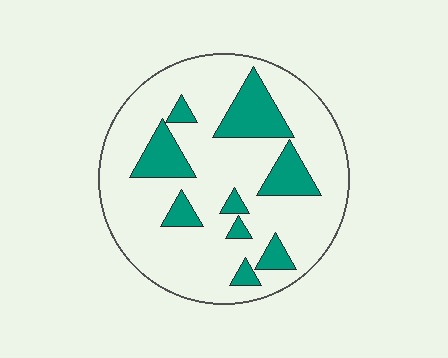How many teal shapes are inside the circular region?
9.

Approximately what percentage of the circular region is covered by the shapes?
Approximately 20%.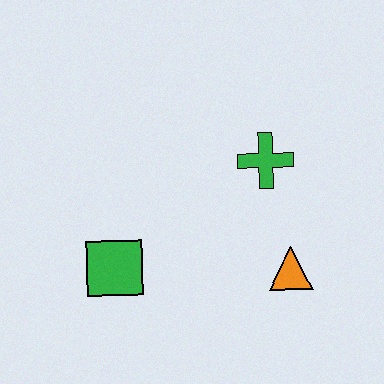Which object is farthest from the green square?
The green cross is farthest from the green square.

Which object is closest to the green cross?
The orange triangle is closest to the green cross.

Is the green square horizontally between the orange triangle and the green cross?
No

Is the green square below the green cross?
Yes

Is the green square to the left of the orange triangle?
Yes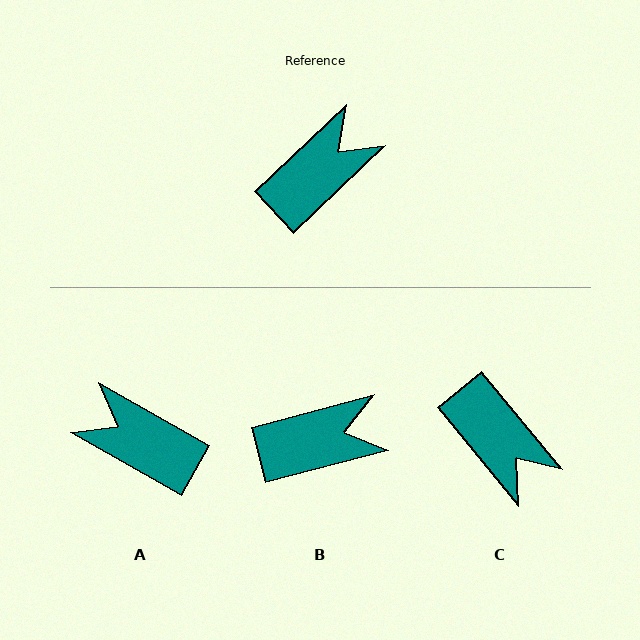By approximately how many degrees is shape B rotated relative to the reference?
Approximately 29 degrees clockwise.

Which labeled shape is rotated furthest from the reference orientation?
A, about 107 degrees away.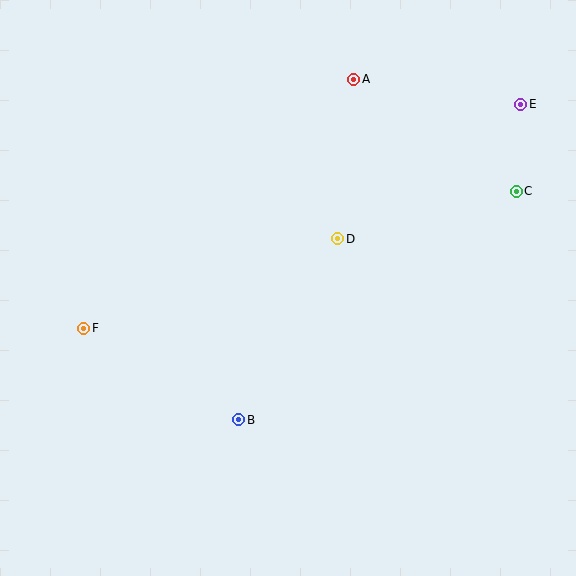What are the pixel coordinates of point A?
Point A is at (354, 79).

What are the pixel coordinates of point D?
Point D is at (338, 239).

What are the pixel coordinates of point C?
Point C is at (516, 191).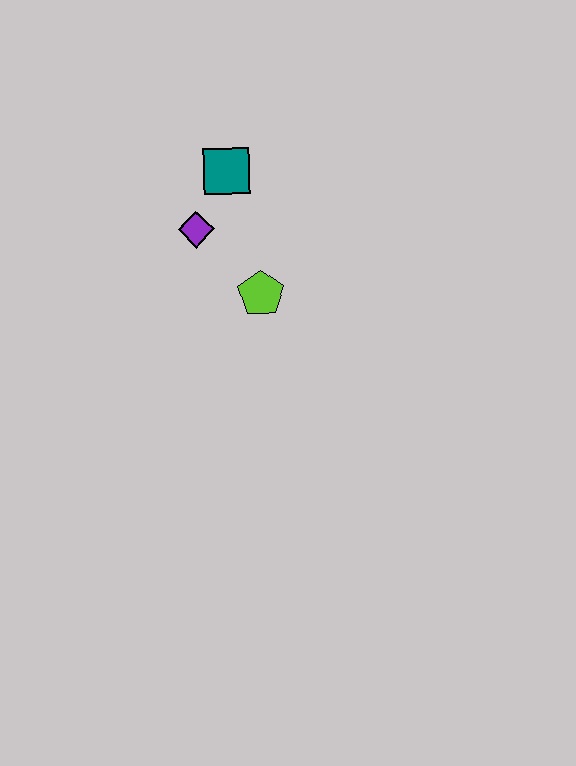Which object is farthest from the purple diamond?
The lime pentagon is farthest from the purple diamond.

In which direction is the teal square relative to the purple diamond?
The teal square is above the purple diamond.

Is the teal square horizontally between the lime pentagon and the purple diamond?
Yes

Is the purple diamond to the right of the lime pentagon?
No